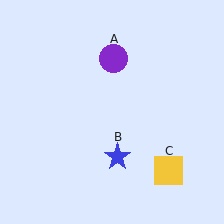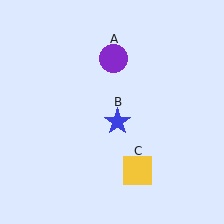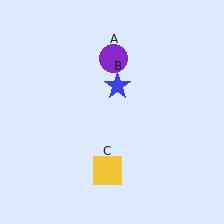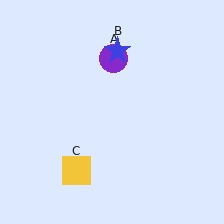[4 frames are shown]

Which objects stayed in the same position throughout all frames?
Purple circle (object A) remained stationary.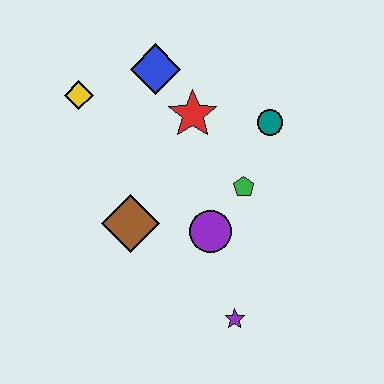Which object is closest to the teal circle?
The green pentagon is closest to the teal circle.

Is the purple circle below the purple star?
No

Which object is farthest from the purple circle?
The yellow diamond is farthest from the purple circle.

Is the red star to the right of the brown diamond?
Yes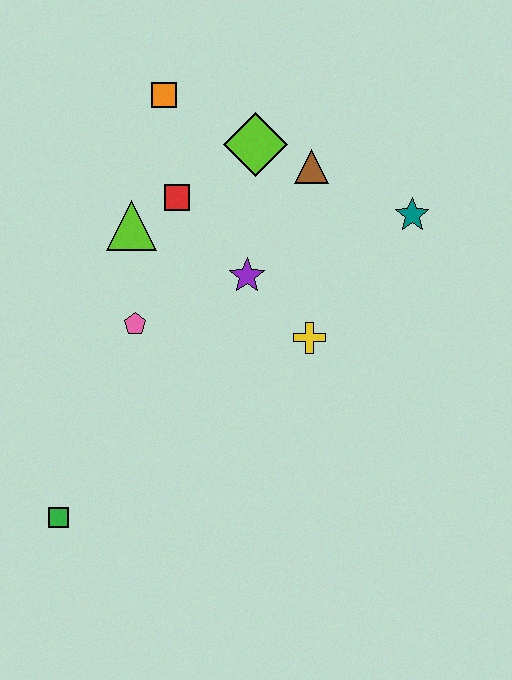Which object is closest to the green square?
The pink pentagon is closest to the green square.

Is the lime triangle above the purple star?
Yes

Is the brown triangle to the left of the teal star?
Yes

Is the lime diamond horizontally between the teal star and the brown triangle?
No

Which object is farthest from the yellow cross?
The green square is farthest from the yellow cross.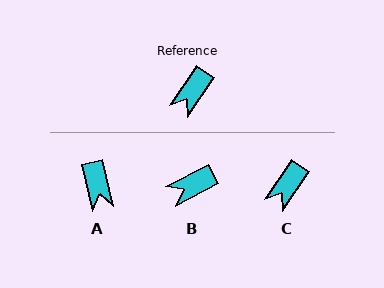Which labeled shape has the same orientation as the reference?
C.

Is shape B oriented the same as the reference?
No, it is off by about 29 degrees.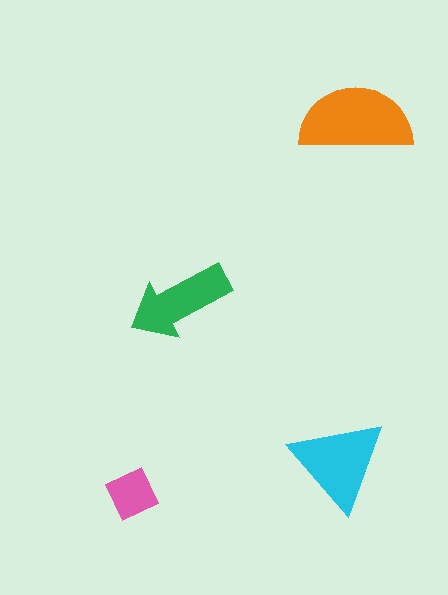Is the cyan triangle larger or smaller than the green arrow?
Larger.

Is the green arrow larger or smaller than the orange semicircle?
Smaller.